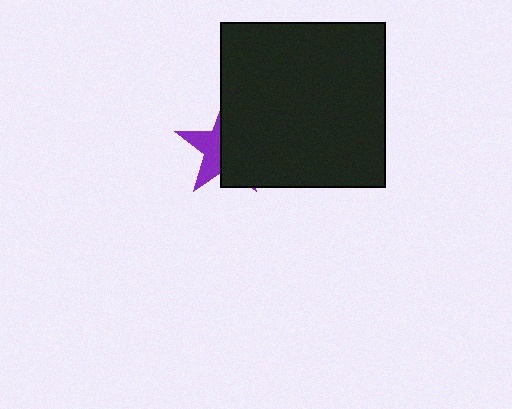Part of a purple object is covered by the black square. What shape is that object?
It is a star.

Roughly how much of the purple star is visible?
A small part of it is visible (roughly 39%).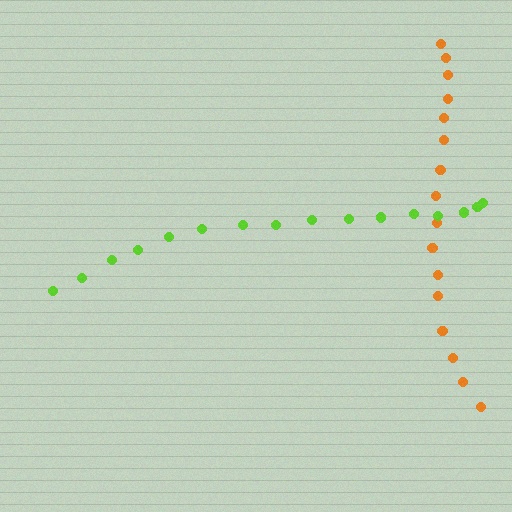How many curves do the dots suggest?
There are 2 distinct paths.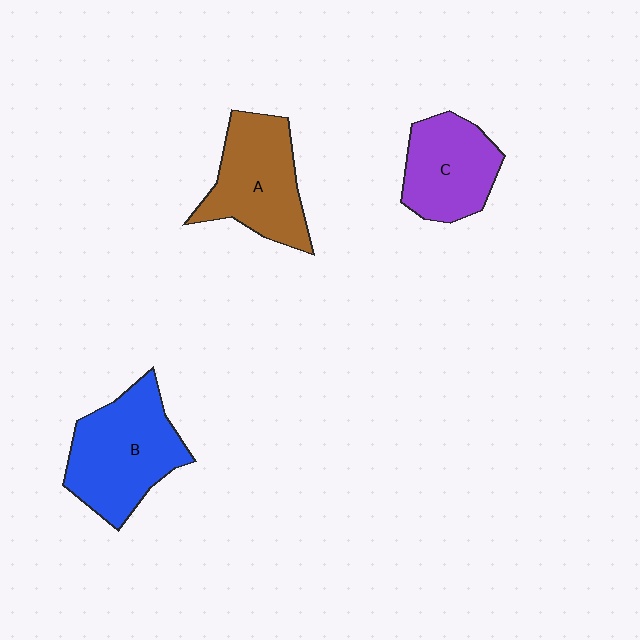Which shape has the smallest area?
Shape C (purple).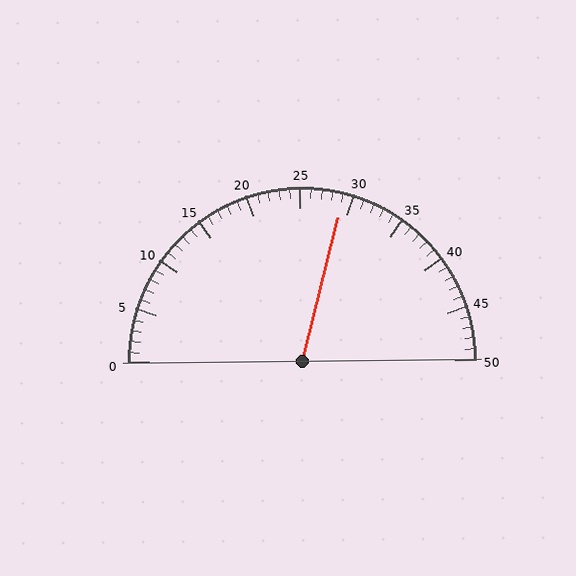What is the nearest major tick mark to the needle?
The nearest major tick mark is 30.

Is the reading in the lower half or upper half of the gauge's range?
The reading is in the upper half of the range (0 to 50).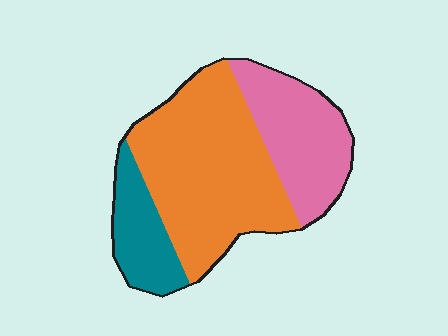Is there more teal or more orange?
Orange.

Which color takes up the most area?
Orange, at roughly 55%.